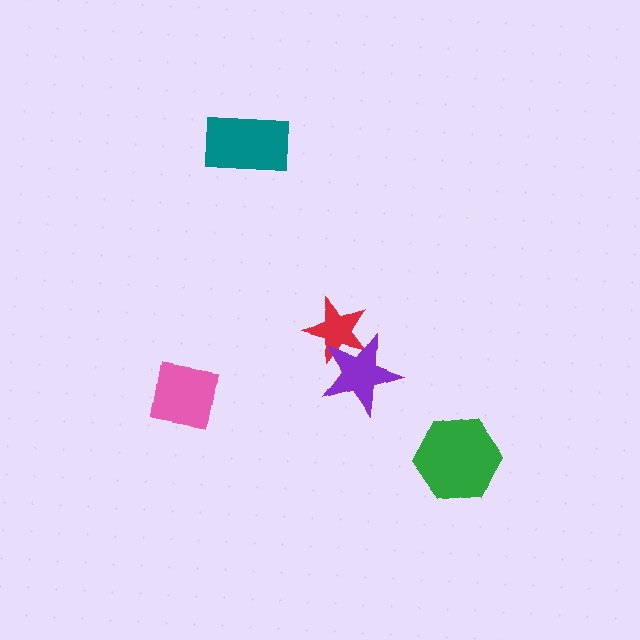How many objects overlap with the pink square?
0 objects overlap with the pink square.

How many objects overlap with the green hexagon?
0 objects overlap with the green hexagon.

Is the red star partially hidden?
Yes, it is partially covered by another shape.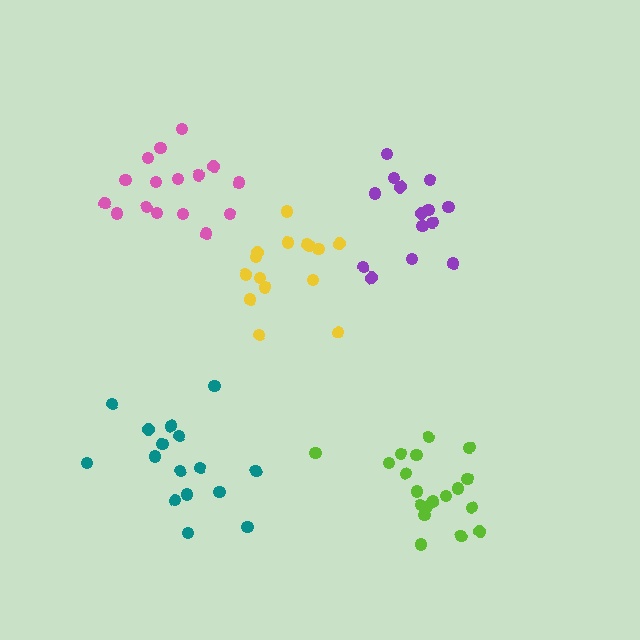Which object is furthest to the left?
The pink cluster is leftmost.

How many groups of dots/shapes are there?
There are 5 groups.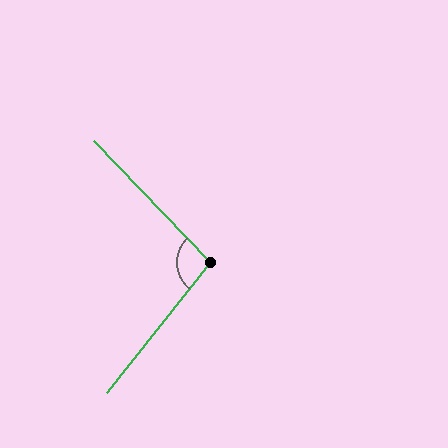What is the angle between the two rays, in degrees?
Approximately 98 degrees.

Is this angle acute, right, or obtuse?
It is obtuse.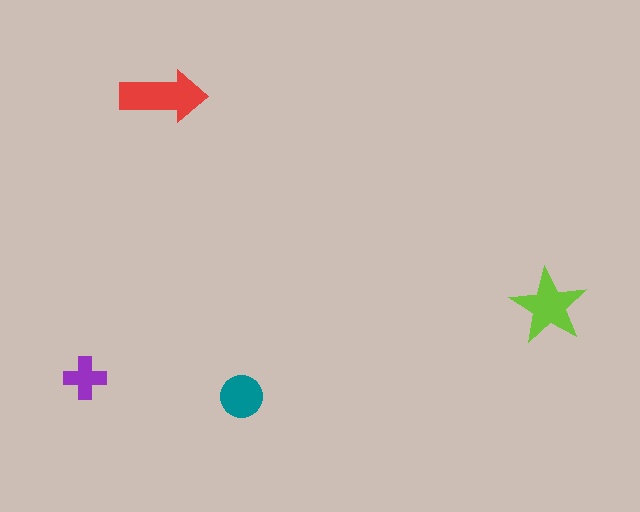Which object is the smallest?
The purple cross.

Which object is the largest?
The red arrow.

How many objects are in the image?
There are 4 objects in the image.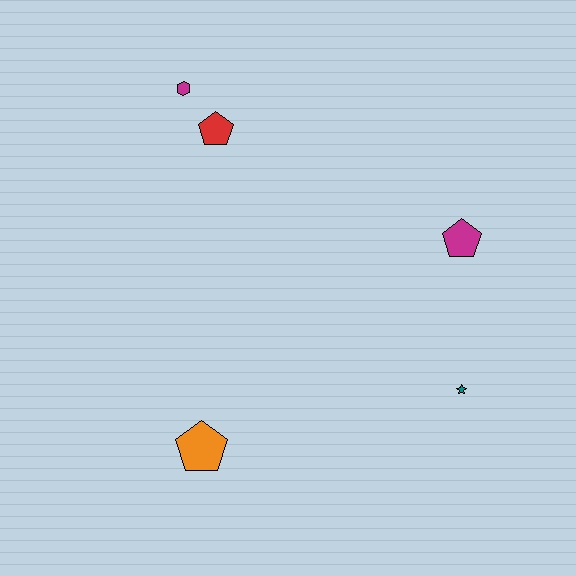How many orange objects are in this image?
There is 1 orange object.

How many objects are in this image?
There are 5 objects.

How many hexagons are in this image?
There is 1 hexagon.